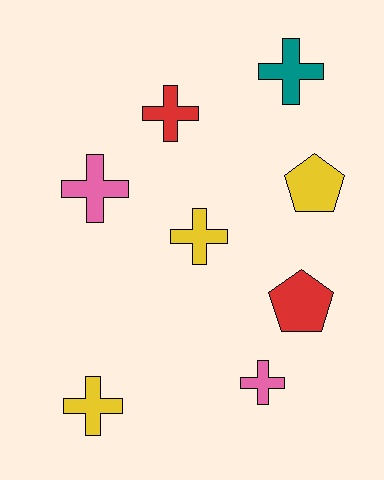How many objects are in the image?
There are 8 objects.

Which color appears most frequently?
Yellow, with 3 objects.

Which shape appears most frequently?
Cross, with 6 objects.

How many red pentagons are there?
There is 1 red pentagon.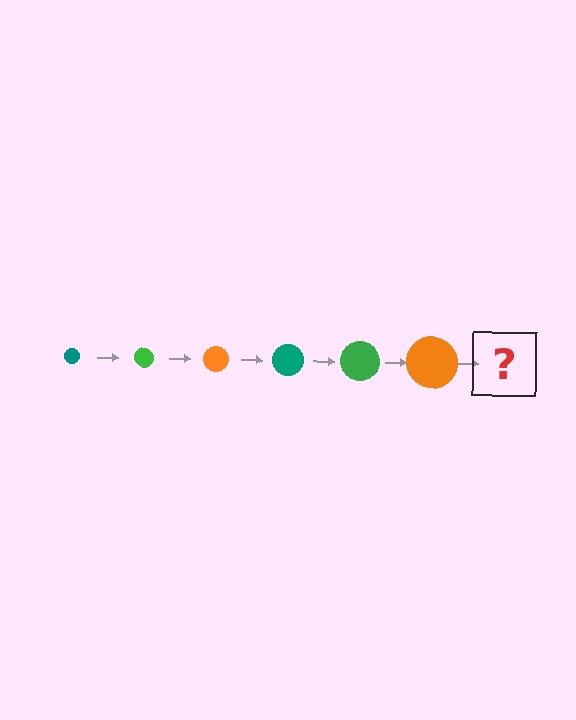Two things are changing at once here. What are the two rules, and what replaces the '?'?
The two rules are that the circle grows larger each step and the color cycles through teal, green, and orange. The '?' should be a teal circle, larger than the previous one.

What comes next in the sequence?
The next element should be a teal circle, larger than the previous one.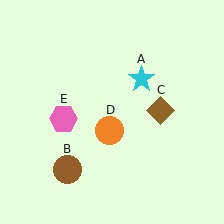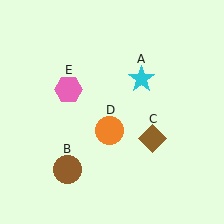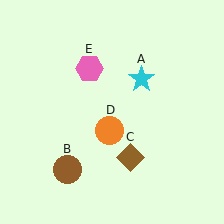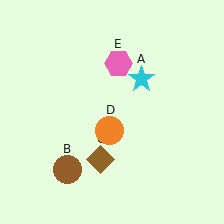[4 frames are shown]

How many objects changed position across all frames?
2 objects changed position: brown diamond (object C), pink hexagon (object E).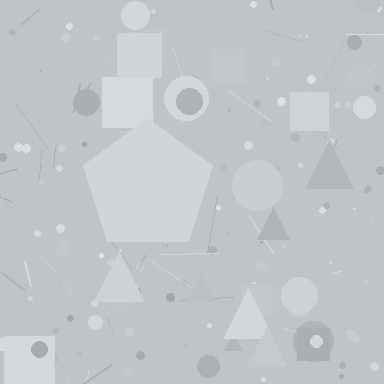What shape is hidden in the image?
A pentagon is hidden in the image.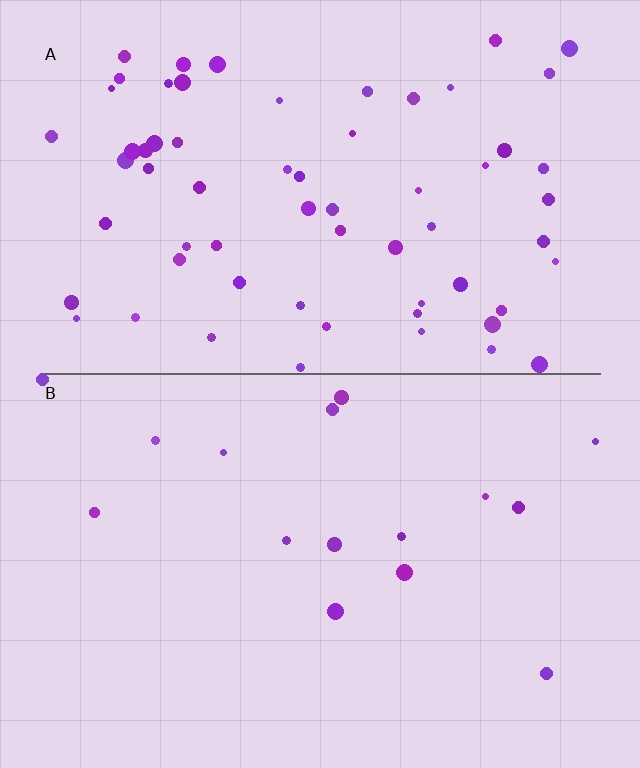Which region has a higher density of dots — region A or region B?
A (the top).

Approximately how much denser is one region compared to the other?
Approximately 4.0× — region A over region B.